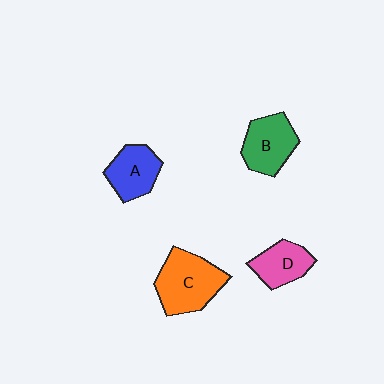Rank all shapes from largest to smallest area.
From largest to smallest: C (orange), B (green), A (blue), D (pink).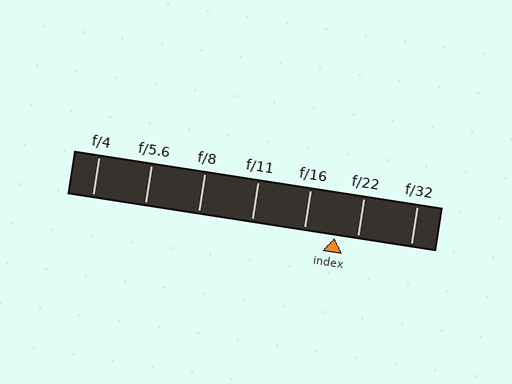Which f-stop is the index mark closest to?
The index mark is closest to f/22.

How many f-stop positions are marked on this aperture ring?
There are 7 f-stop positions marked.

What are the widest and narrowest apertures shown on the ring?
The widest aperture shown is f/4 and the narrowest is f/32.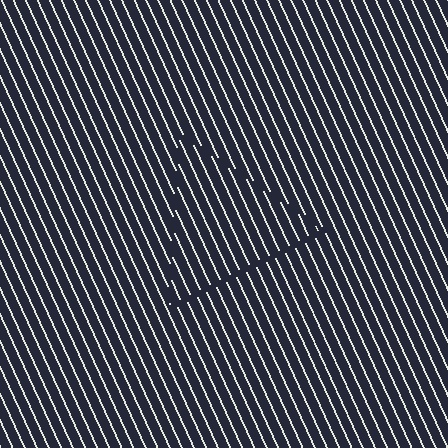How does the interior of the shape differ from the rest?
The interior of the shape contains the same grating, shifted by half a period — the contour is defined by the phase discontinuity where line-ends from the inner and outer gratings abut.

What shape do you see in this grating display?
An illusory triangle. The interior of the shape contains the same grating, shifted by half a period — the contour is defined by the phase discontinuity where line-ends from the inner and outer gratings abut.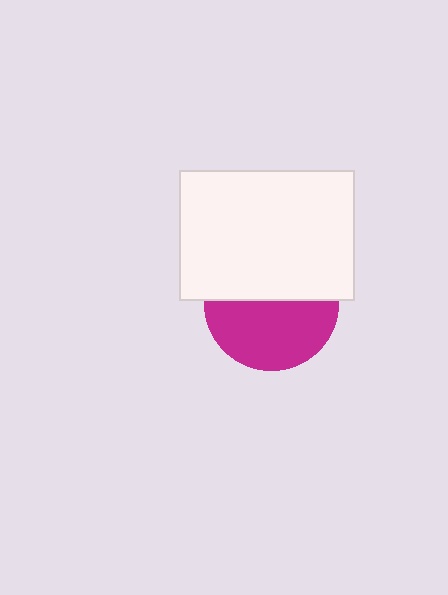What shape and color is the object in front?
The object in front is a white rectangle.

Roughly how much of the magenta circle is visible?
About half of it is visible (roughly 52%).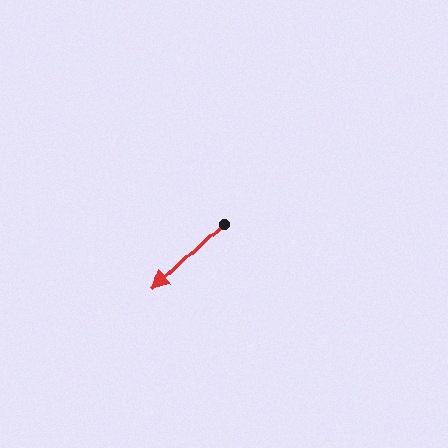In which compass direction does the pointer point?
Southwest.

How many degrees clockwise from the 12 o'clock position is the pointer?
Approximately 226 degrees.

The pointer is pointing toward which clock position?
Roughly 8 o'clock.